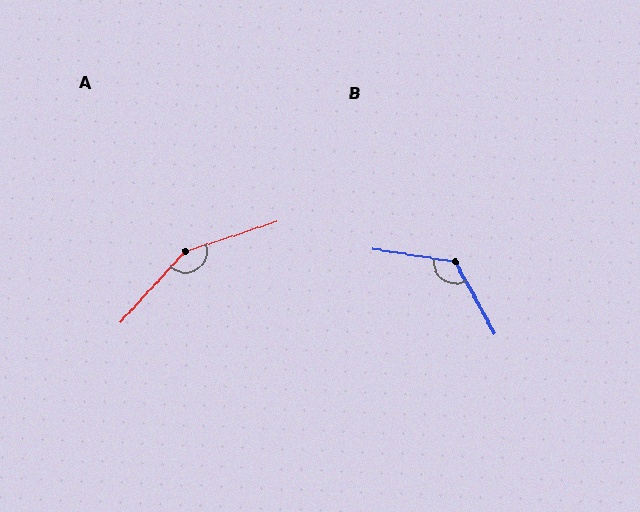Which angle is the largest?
A, at approximately 150 degrees.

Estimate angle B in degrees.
Approximately 128 degrees.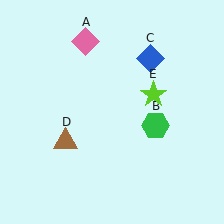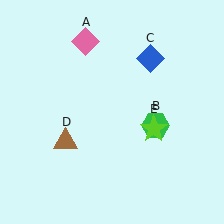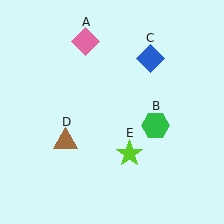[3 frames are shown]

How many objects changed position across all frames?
1 object changed position: lime star (object E).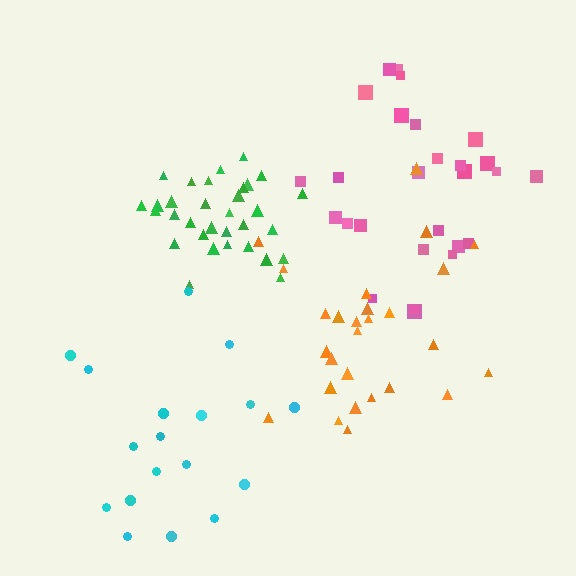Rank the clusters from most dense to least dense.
green, pink, orange, cyan.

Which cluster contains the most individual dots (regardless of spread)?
Green (32).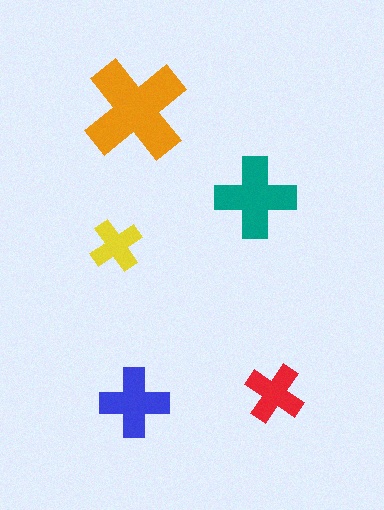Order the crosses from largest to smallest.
the orange one, the teal one, the blue one, the red one, the yellow one.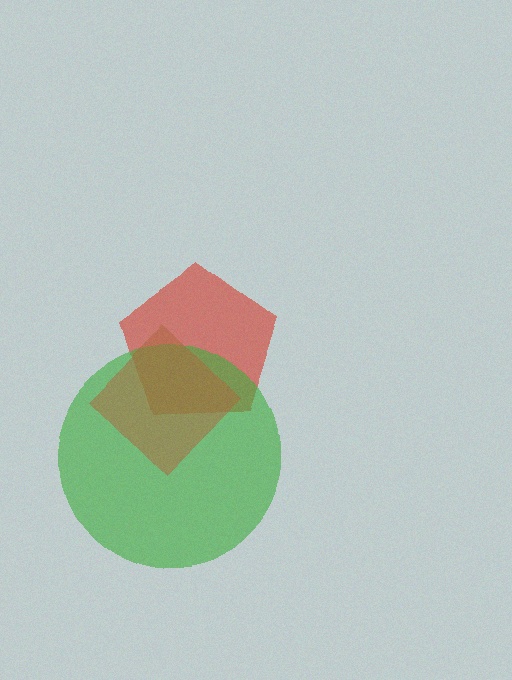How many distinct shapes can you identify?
There are 3 distinct shapes: a red pentagon, a green circle, a brown diamond.